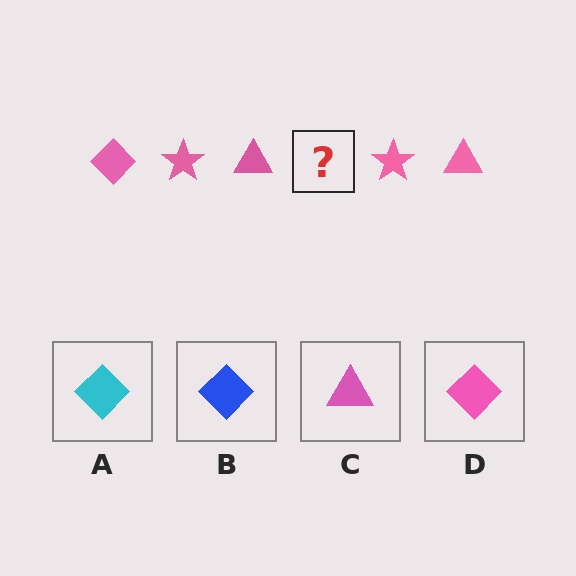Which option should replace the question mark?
Option D.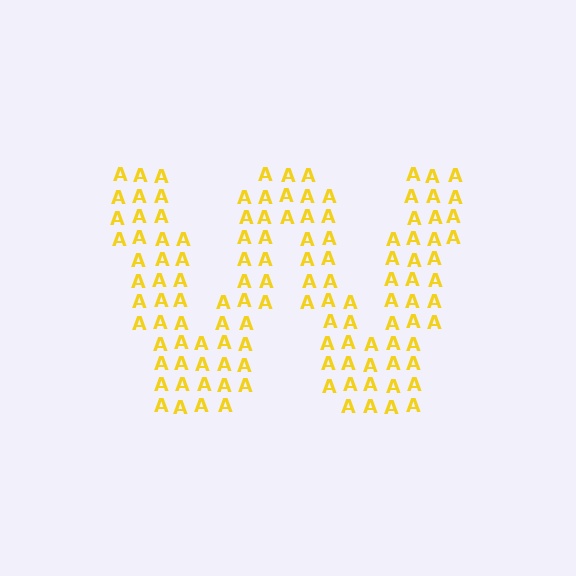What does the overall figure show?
The overall figure shows the letter W.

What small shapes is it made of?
It is made of small letter A's.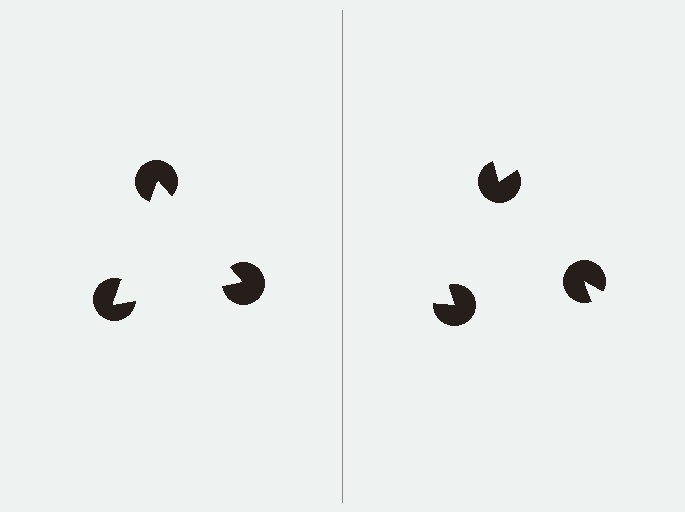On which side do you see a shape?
An illusory triangle appears on the left side. On the right side the wedge cuts are rotated, so no coherent shape forms.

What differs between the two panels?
The pac-man discs are positioned identically on both sides; only the wedge orientations differ. On the left they align to a triangle; on the right they are misaligned.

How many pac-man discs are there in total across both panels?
6 — 3 on each side.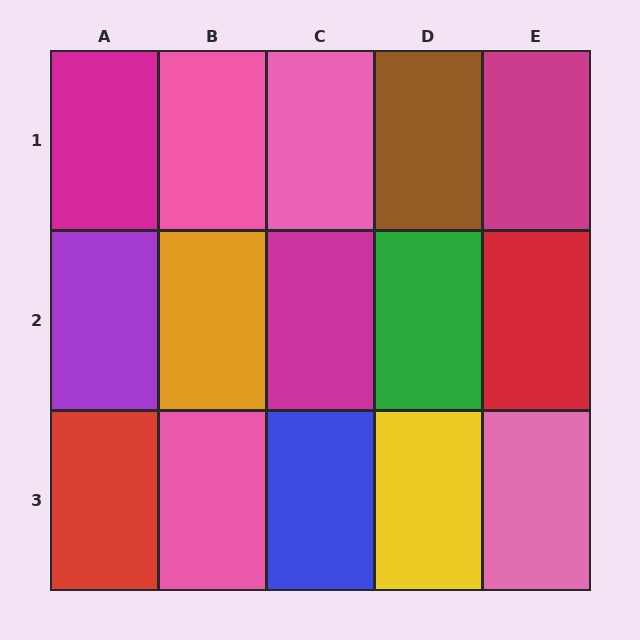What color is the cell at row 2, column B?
Orange.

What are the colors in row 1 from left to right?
Magenta, pink, pink, brown, magenta.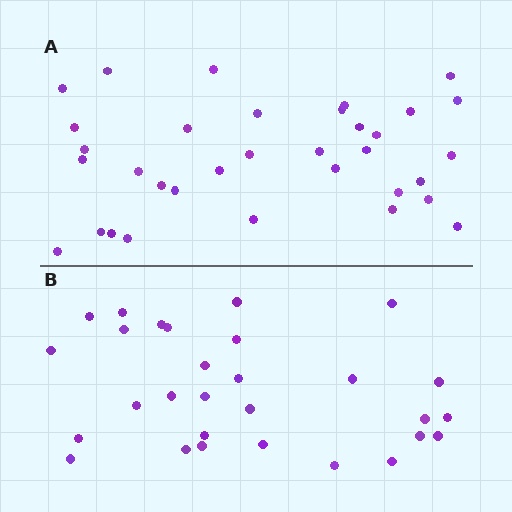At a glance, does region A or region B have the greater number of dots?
Region A (the top region) has more dots.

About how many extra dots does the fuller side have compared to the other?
Region A has about 5 more dots than region B.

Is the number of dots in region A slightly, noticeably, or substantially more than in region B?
Region A has only slightly more — the two regions are fairly close. The ratio is roughly 1.2 to 1.